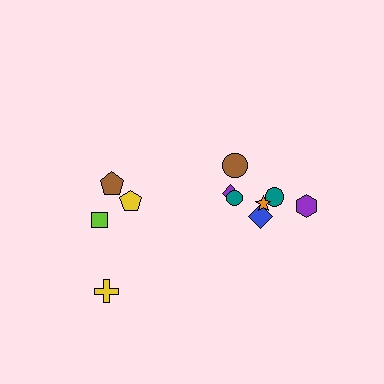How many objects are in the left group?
There are 4 objects.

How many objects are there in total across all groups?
There are 11 objects.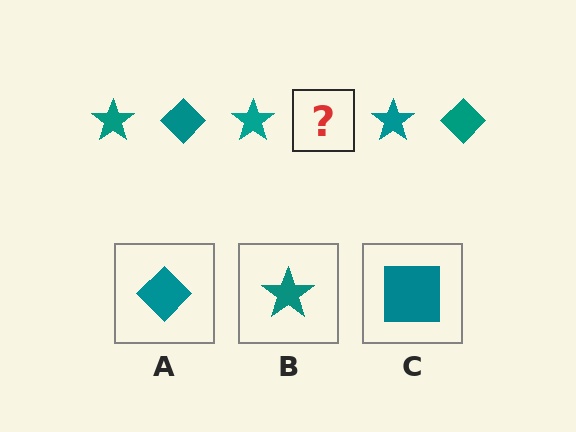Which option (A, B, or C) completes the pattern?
A.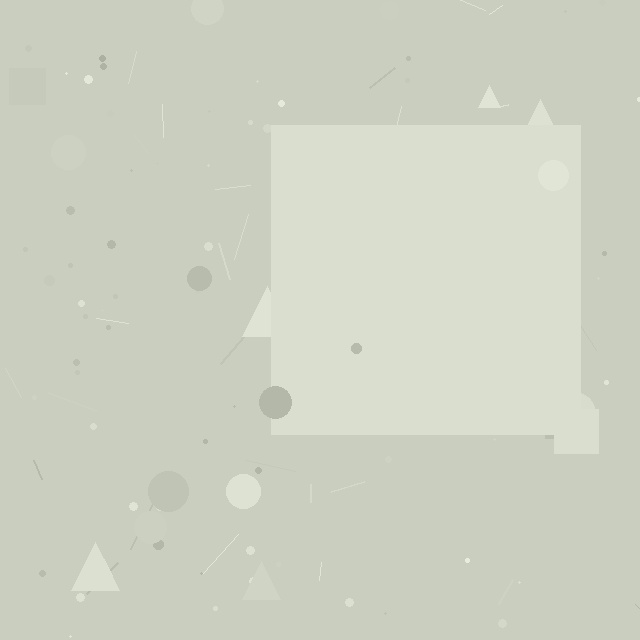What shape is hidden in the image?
A square is hidden in the image.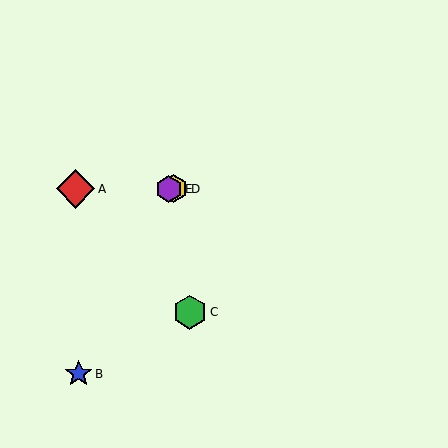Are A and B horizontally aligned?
No, A is at y≈189 and B is at y≈374.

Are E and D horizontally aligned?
Yes, both are at y≈189.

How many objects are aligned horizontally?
3 objects (A, D, E) are aligned horizontally.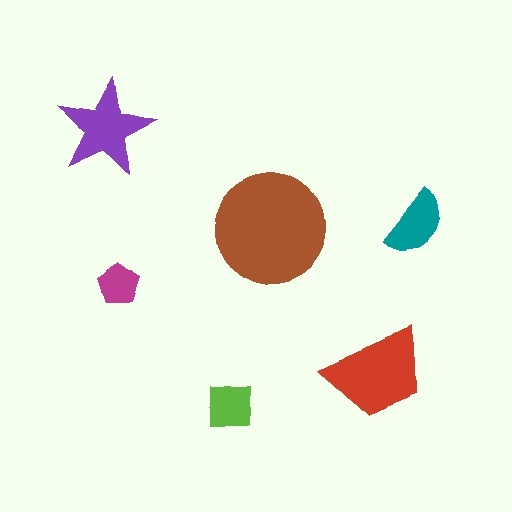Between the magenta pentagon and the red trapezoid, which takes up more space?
The red trapezoid.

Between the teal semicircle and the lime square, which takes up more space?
The teal semicircle.